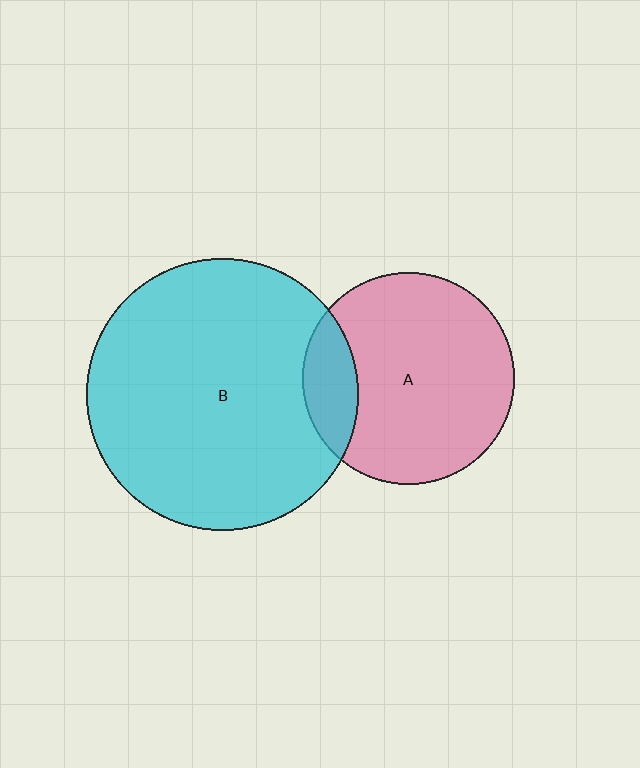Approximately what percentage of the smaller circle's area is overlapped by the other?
Approximately 15%.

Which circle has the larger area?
Circle B (cyan).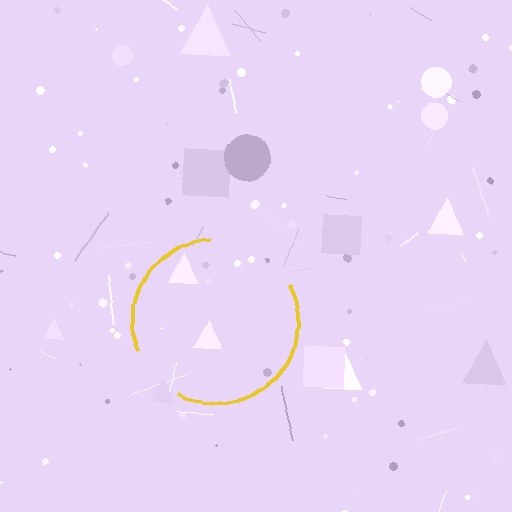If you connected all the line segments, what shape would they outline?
They would outline a circle.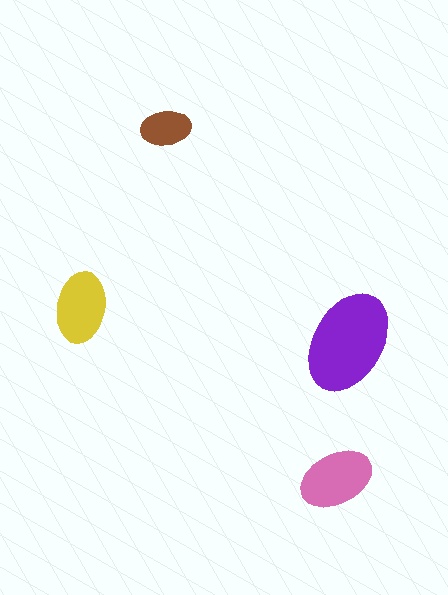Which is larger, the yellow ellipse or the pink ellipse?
The pink one.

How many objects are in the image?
There are 4 objects in the image.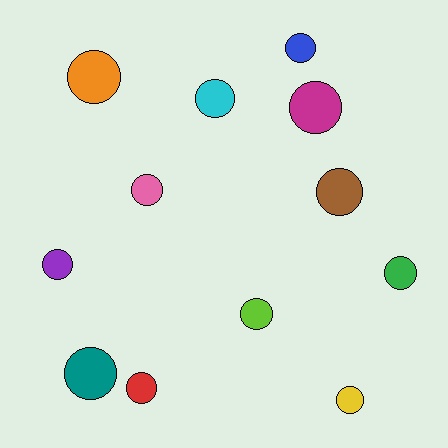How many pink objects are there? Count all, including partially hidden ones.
There is 1 pink object.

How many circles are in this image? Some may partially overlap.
There are 12 circles.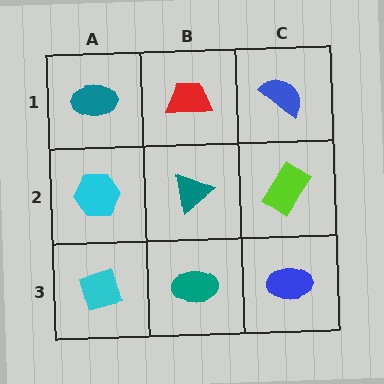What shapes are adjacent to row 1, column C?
A lime rectangle (row 2, column C), a red trapezoid (row 1, column B).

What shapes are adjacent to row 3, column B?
A teal triangle (row 2, column B), a cyan diamond (row 3, column A), a blue ellipse (row 3, column C).